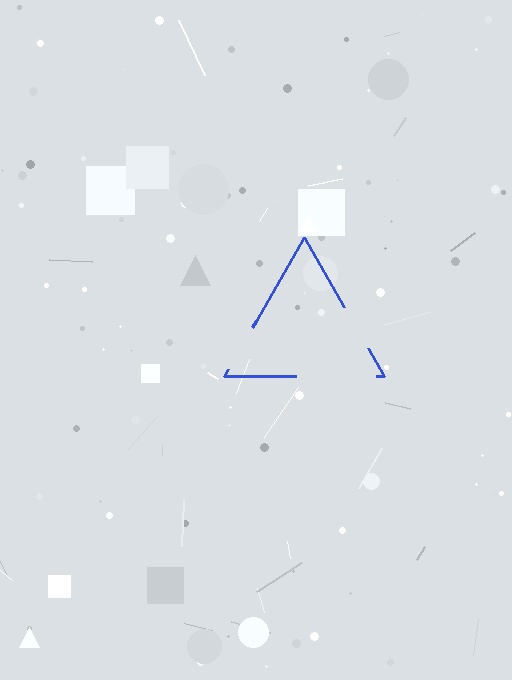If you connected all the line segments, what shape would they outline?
They would outline a triangle.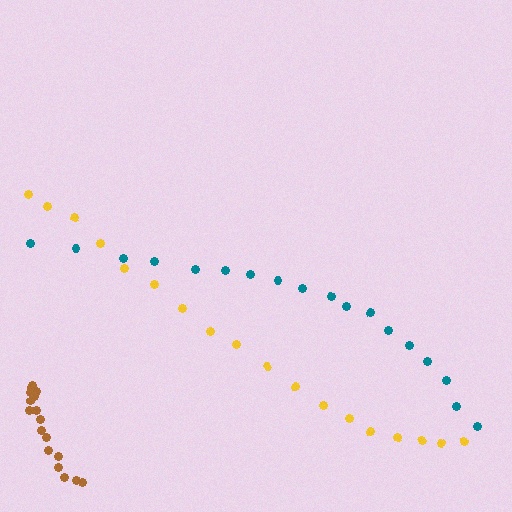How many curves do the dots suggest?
There are 3 distinct paths.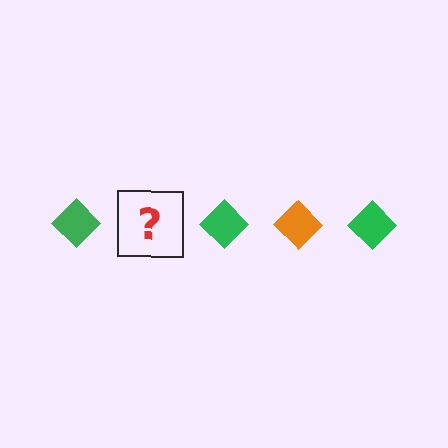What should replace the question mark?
The question mark should be replaced with an orange diamond.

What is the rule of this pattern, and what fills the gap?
The rule is that the pattern cycles through green, orange diamonds. The gap should be filled with an orange diamond.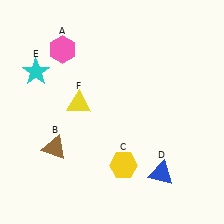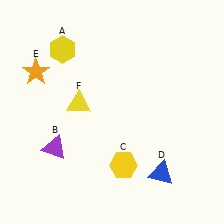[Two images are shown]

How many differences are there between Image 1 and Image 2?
There are 3 differences between the two images.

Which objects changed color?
A changed from pink to yellow. B changed from brown to purple. E changed from cyan to orange.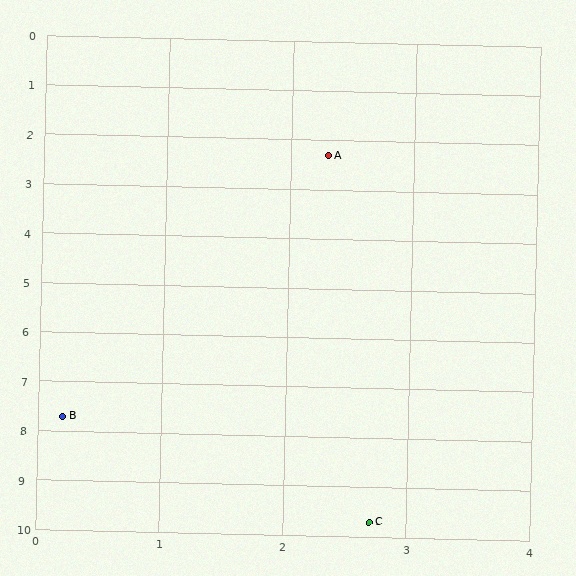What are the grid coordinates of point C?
Point C is at approximately (2.7, 9.7).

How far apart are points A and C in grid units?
Points A and C are about 7.4 grid units apart.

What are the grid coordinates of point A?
Point A is at approximately (2.3, 2.3).